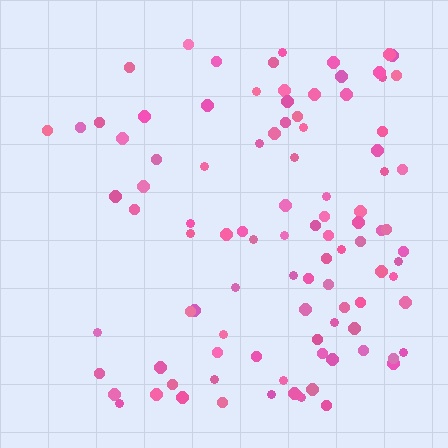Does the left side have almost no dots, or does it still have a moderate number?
Still a moderate number, just noticeably fewer than the right.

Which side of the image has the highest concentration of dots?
The right.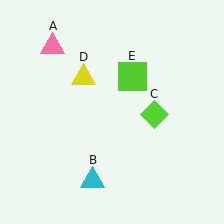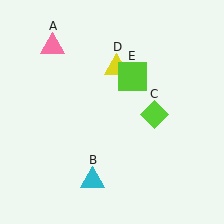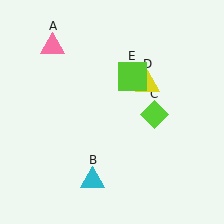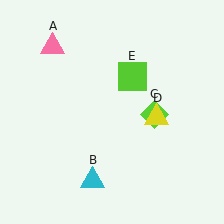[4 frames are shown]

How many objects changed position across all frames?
1 object changed position: yellow triangle (object D).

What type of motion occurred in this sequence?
The yellow triangle (object D) rotated clockwise around the center of the scene.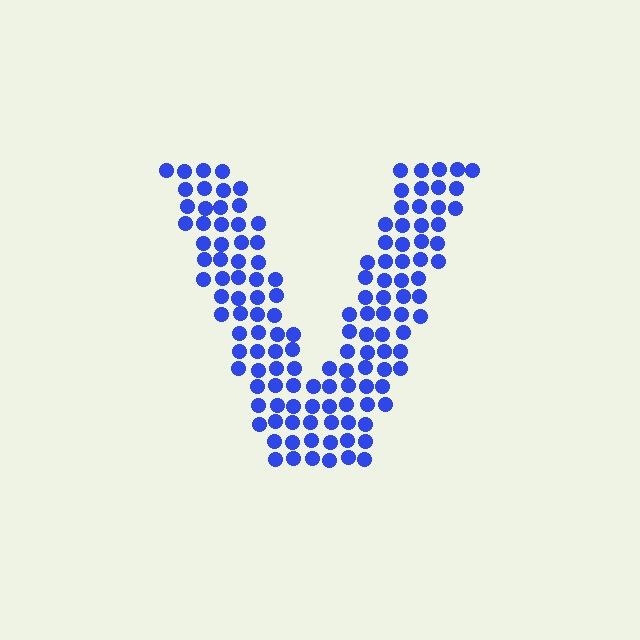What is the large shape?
The large shape is the letter V.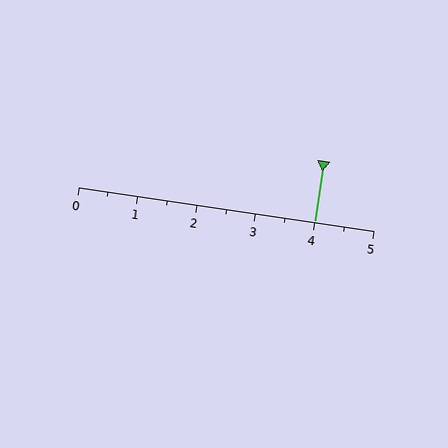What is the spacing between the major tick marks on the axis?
The major ticks are spaced 1 apart.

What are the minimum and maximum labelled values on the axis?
The axis runs from 0 to 5.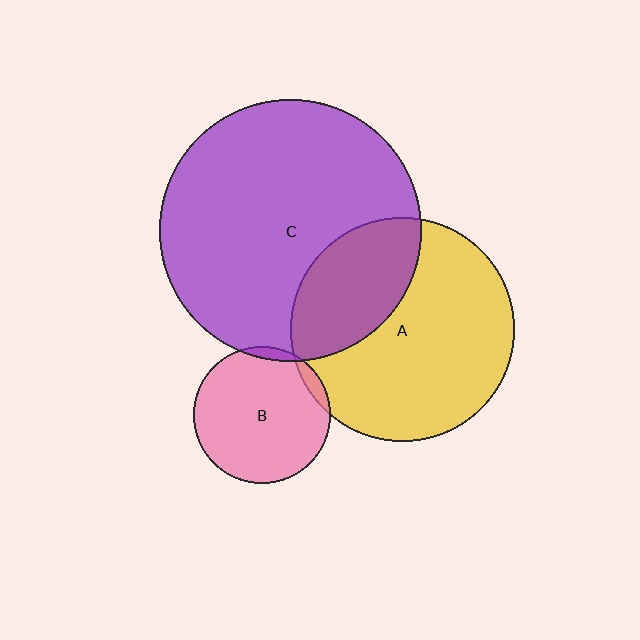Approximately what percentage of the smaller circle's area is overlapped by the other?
Approximately 30%.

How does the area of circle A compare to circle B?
Approximately 2.7 times.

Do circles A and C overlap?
Yes.